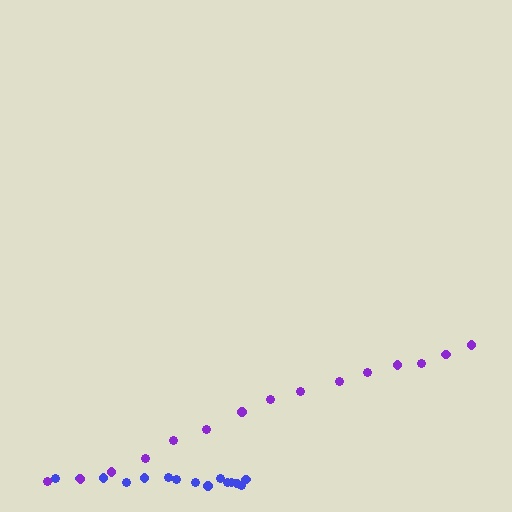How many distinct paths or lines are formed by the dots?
There are 2 distinct paths.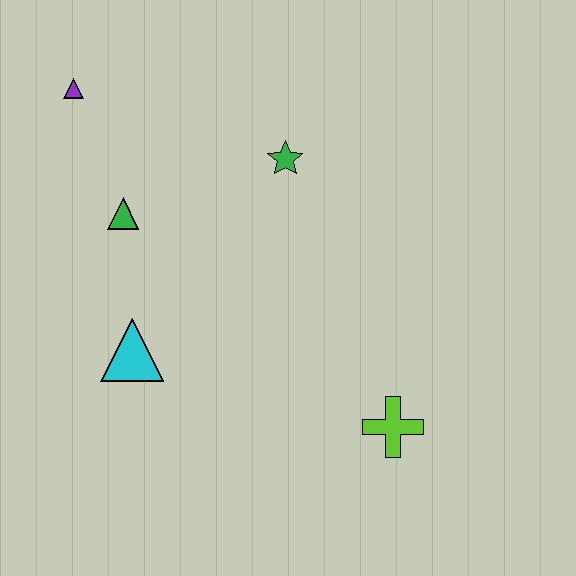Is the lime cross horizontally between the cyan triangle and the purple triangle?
No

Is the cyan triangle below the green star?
Yes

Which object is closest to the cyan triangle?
The green triangle is closest to the cyan triangle.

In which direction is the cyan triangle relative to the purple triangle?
The cyan triangle is below the purple triangle.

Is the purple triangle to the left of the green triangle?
Yes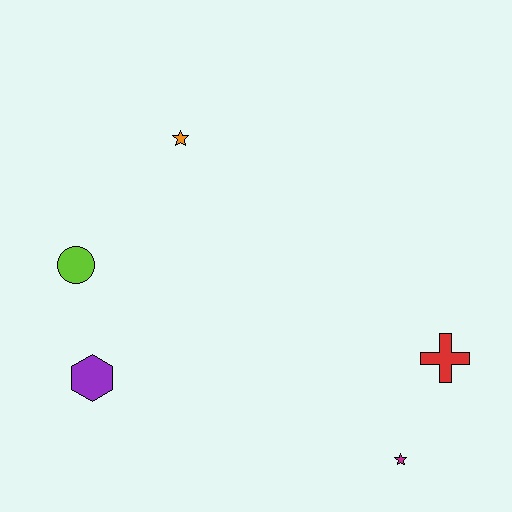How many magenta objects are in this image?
There is 1 magenta object.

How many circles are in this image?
There is 1 circle.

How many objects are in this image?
There are 5 objects.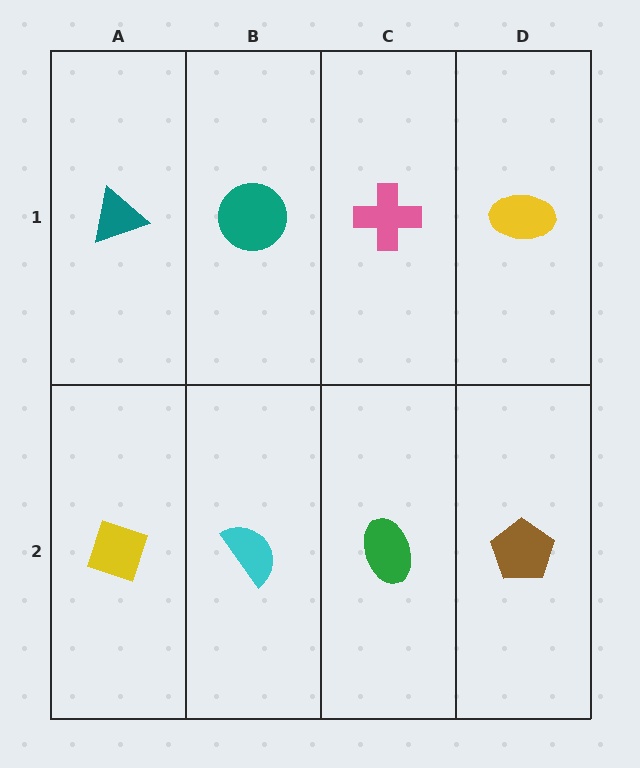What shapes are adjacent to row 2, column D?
A yellow ellipse (row 1, column D), a green ellipse (row 2, column C).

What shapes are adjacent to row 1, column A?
A yellow diamond (row 2, column A), a teal circle (row 1, column B).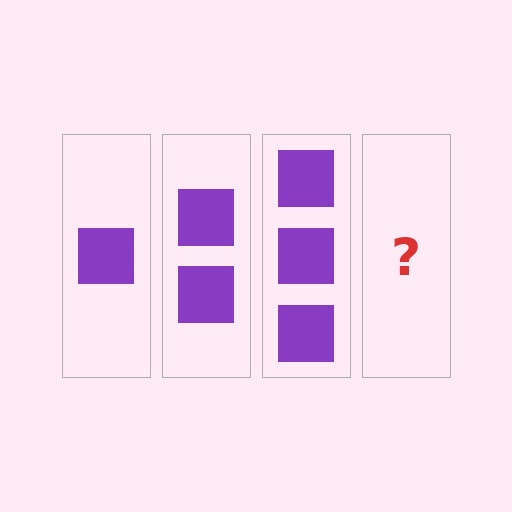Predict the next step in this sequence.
The next step is 4 squares.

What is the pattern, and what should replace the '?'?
The pattern is that each step adds one more square. The '?' should be 4 squares.